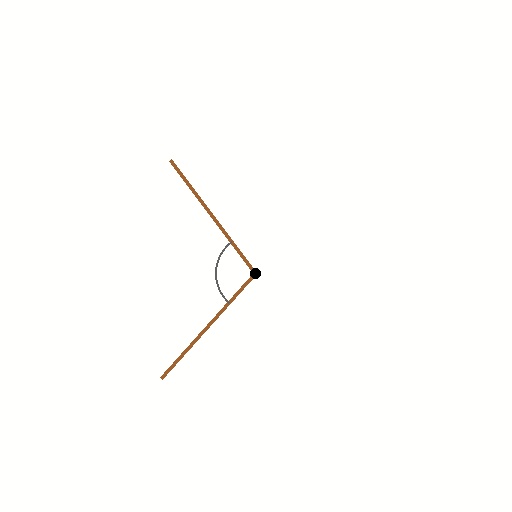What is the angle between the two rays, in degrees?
Approximately 101 degrees.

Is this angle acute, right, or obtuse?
It is obtuse.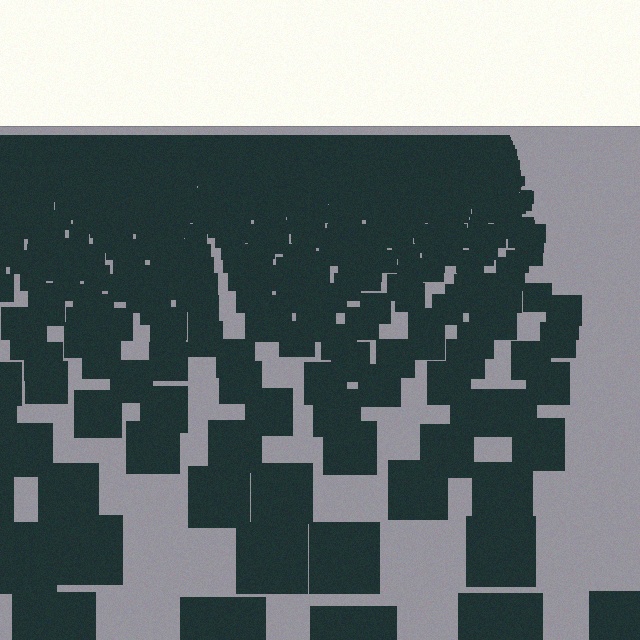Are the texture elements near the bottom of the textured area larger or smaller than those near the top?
Larger. Near the bottom, elements are closer to the viewer and appear at a bigger on-screen size.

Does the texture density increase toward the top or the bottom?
Density increases toward the top.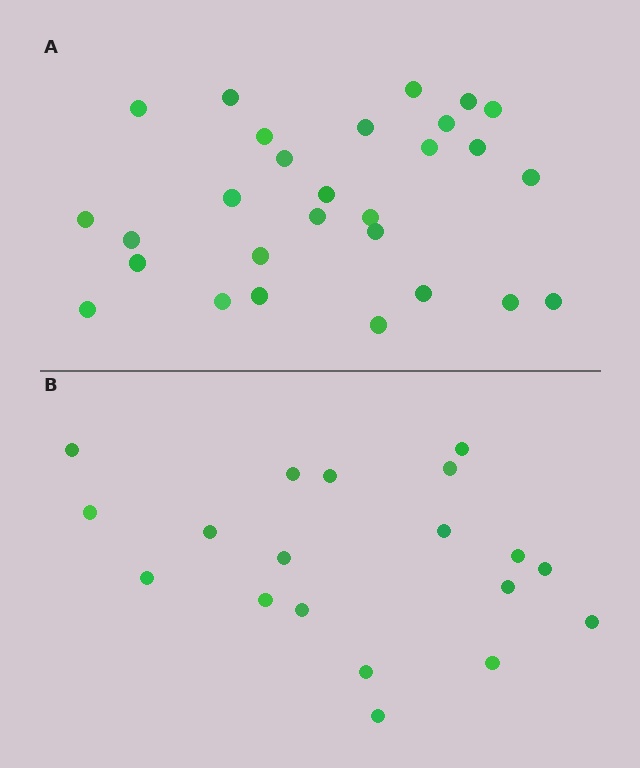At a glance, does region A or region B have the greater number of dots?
Region A (the top region) has more dots.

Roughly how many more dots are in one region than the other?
Region A has roughly 8 or so more dots than region B.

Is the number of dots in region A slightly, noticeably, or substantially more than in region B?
Region A has substantially more. The ratio is roughly 1.5 to 1.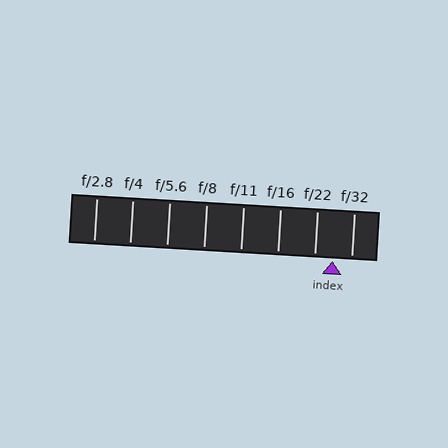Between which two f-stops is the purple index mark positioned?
The index mark is between f/22 and f/32.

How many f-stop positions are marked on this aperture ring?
There are 8 f-stop positions marked.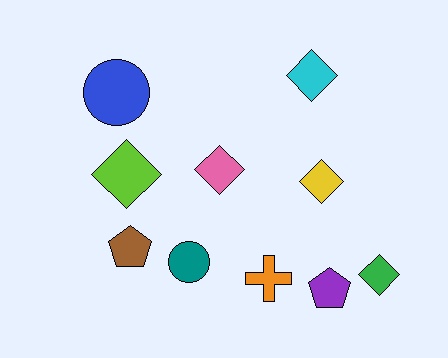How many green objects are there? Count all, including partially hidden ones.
There is 1 green object.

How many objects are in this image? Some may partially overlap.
There are 10 objects.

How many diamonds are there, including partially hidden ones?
There are 5 diamonds.